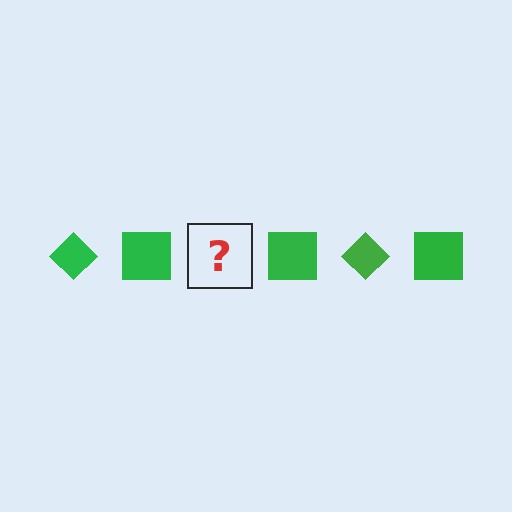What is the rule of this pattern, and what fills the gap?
The rule is that the pattern cycles through diamond, square shapes in green. The gap should be filled with a green diamond.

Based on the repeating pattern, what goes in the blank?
The blank should be a green diamond.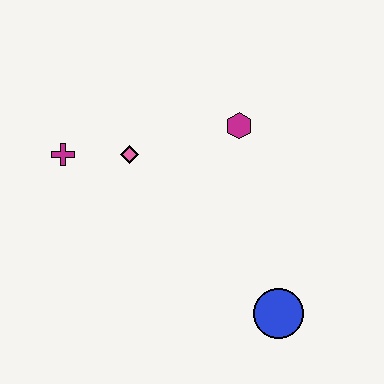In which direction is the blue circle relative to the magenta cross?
The blue circle is to the right of the magenta cross.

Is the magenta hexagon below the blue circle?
No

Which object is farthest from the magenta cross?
The blue circle is farthest from the magenta cross.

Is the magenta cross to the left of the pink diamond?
Yes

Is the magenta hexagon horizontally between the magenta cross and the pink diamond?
No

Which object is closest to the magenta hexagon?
The pink diamond is closest to the magenta hexagon.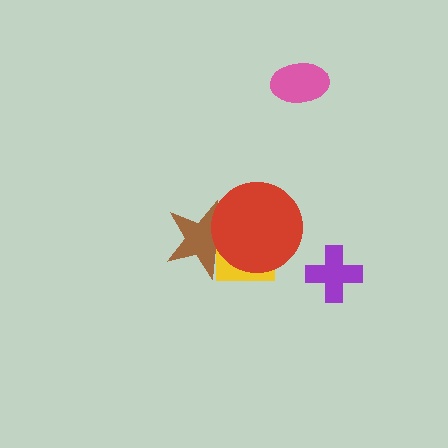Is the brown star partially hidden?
Yes, it is partially covered by another shape.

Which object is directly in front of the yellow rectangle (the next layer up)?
The brown star is directly in front of the yellow rectangle.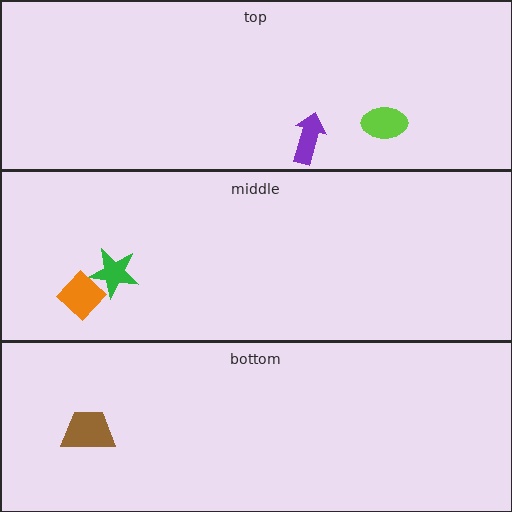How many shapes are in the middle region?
2.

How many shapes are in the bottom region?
1.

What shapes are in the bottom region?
The brown trapezoid.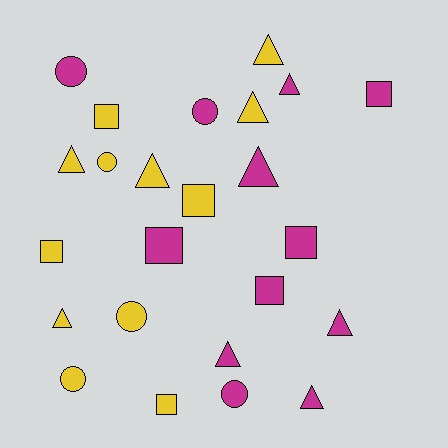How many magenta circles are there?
There are 3 magenta circles.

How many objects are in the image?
There are 24 objects.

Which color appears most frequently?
Magenta, with 12 objects.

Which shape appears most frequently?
Triangle, with 10 objects.